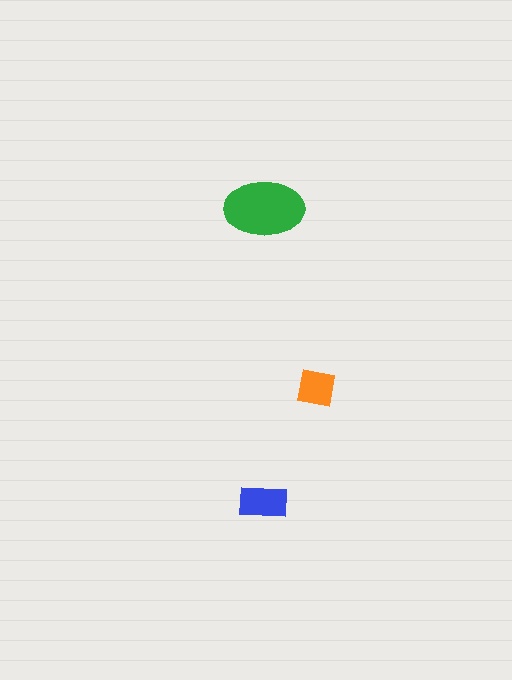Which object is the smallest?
The orange square.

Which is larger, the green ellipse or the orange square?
The green ellipse.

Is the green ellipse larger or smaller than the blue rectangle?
Larger.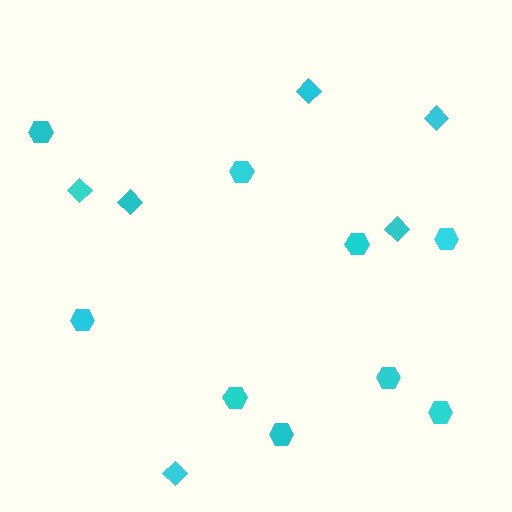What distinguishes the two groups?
There are 2 groups: one group of hexagons (9) and one group of diamonds (6).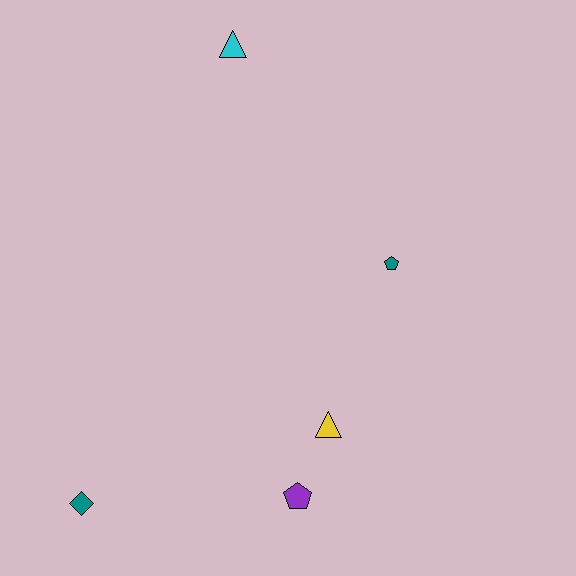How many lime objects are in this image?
There are no lime objects.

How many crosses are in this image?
There are no crosses.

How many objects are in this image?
There are 5 objects.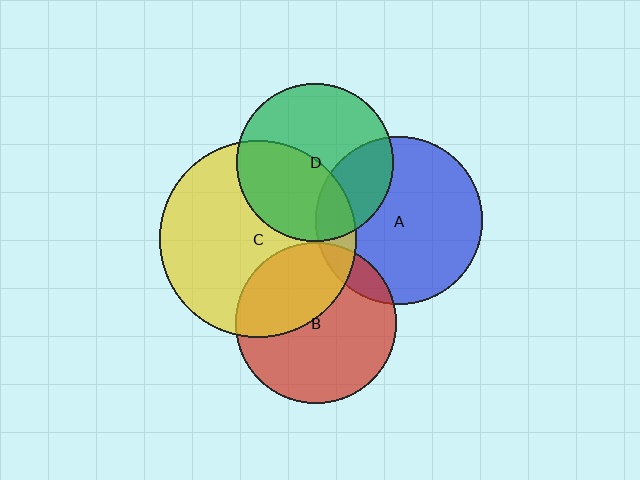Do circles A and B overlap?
Yes.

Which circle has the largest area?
Circle C (yellow).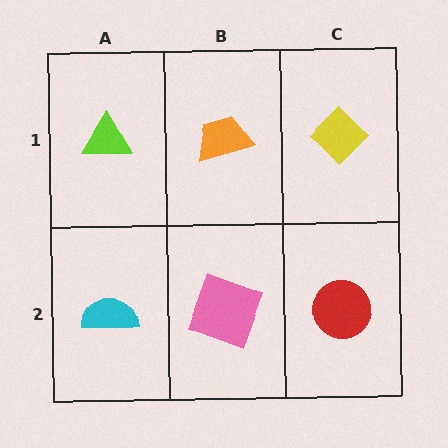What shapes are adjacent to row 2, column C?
A yellow diamond (row 1, column C), a pink square (row 2, column B).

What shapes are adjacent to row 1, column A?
A cyan semicircle (row 2, column A), an orange trapezoid (row 1, column B).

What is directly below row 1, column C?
A red circle.